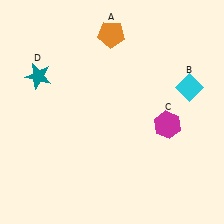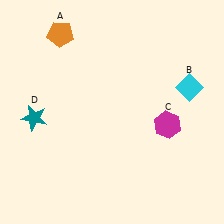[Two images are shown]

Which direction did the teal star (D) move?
The teal star (D) moved down.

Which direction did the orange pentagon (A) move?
The orange pentagon (A) moved left.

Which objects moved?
The objects that moved are: the orange pentagon (A), the teal star (D).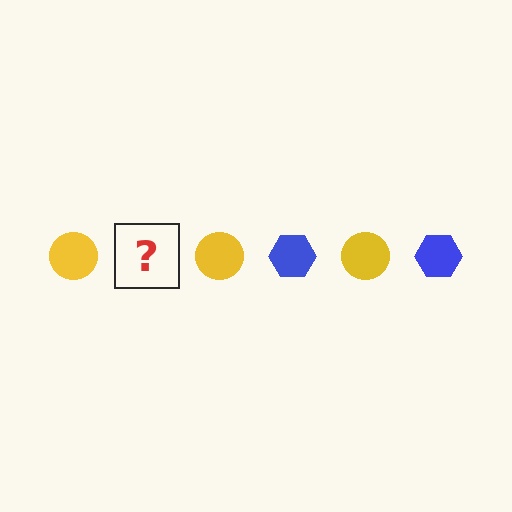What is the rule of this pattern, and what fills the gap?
The rule is that the pattern alternates between yellow circle and blue hexagon. The gap should be filled with a blue hexagon.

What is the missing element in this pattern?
The missing element is a blue hexagon.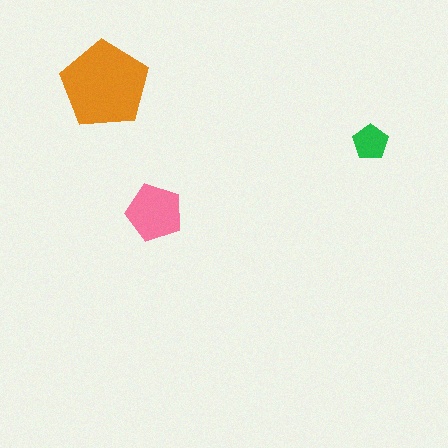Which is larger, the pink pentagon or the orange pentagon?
The orange one.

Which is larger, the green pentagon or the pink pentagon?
The pink one.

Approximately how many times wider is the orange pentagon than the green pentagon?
About 2.5 times wider.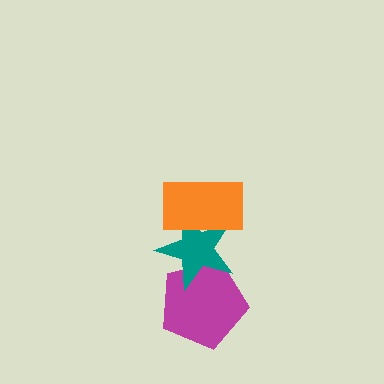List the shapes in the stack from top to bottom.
From top to bottom: the orange rectangle, the teal star, the magenta pentagon.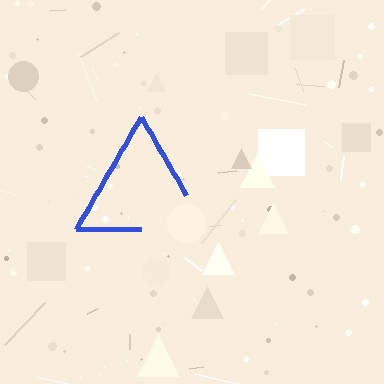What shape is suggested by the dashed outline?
The dashed outline suggests a triangle.